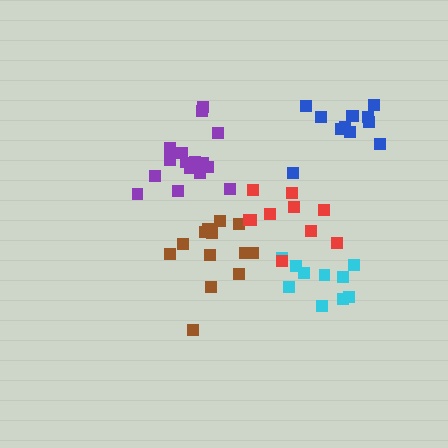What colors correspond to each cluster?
The clusters are colored: brown, blue, cyan, purple, red.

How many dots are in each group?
Group 1: 13 dots, Group 2: 12 dots, Group 3: 10 dots, Group 4: 16 dots, Group 5: 10 dots (61 total).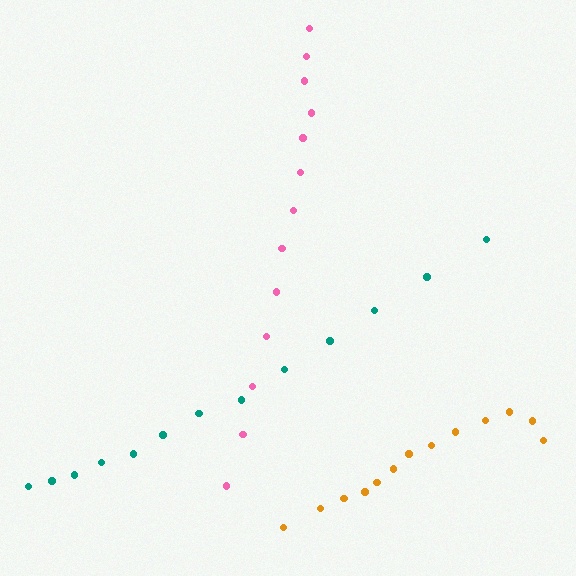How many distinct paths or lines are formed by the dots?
There are 3 distinct paths.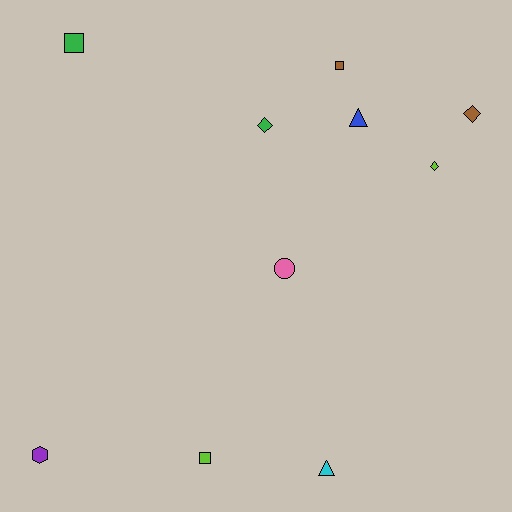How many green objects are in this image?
There are 2 green objects.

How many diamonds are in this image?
There are 3 diamonds.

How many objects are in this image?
There are 10 objects.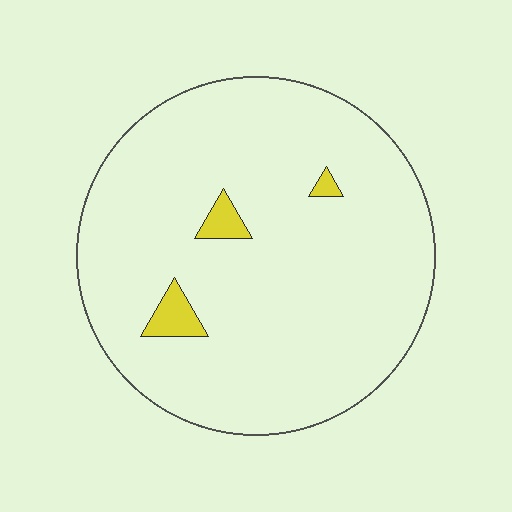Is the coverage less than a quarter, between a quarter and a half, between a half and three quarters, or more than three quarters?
Less than a quarter.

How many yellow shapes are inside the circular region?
3.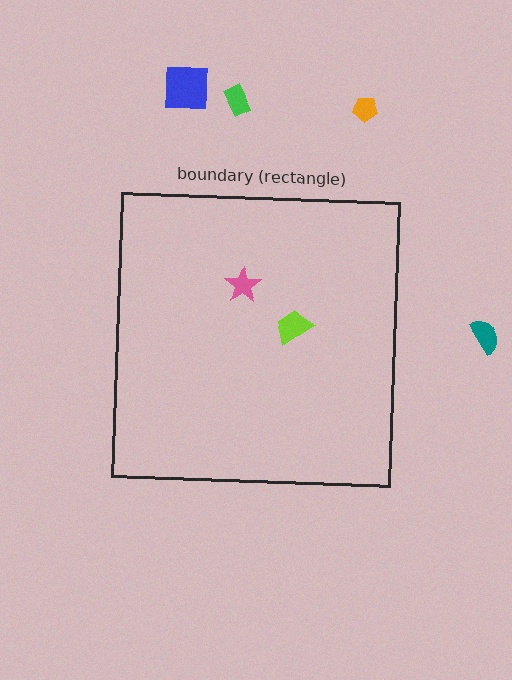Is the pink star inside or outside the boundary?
Inside.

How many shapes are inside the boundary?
2 inside, 4 outside.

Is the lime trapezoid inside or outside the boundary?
Inside.